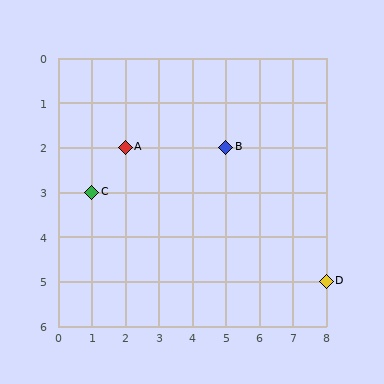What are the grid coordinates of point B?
Point B is at grid coordinates (5, 2).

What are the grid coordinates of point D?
Point D is at grid coordinates (8, 5).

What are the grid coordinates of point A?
Point A is at grid coordinates (2, 2).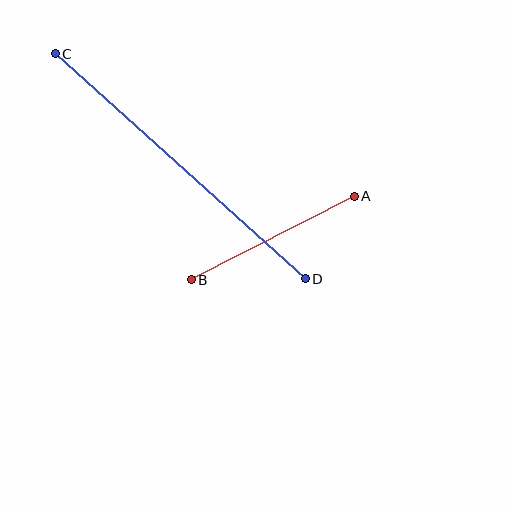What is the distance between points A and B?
The distance is approximately 183 pixels.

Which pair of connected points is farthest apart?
Points C and D are farthest apart.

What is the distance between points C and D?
The distance is approximately 336 pixels.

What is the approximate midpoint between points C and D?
The midpoint is at approximately (180, 166) pixels.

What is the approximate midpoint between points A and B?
The midpoint is at approximately (273, 238) pixels.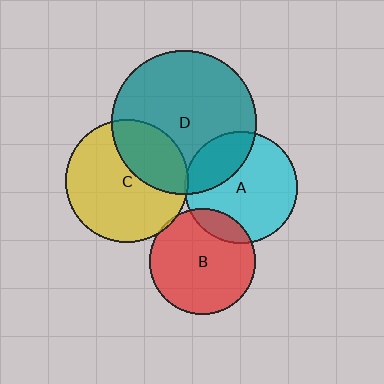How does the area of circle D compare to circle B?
Approximately 1.9 times.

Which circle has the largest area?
Circle D (teal).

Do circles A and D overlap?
Yes.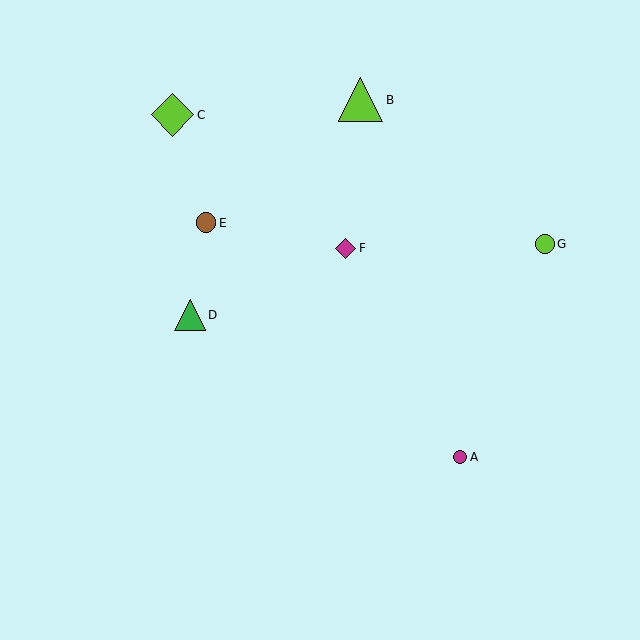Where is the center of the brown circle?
The center of the brown circle is at (206, 223).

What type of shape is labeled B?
Shape B is a lime triangle.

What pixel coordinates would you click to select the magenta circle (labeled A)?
Click at (460, 457) to select the magenta circle A.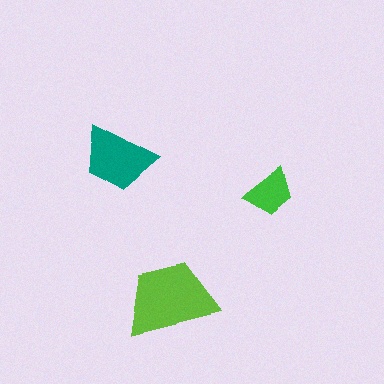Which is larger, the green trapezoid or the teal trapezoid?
The teal one.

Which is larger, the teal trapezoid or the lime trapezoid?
The lime one.